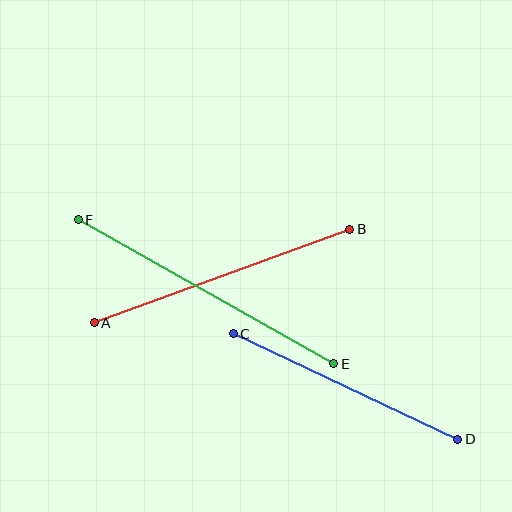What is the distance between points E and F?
The distance is approximately 293 pixels.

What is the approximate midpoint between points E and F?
The midpoint is at approximately (206, 292) pixels.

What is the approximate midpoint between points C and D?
The midpoint is at approximately (345, 386) pixels.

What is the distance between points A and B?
The distance is approximately 272 pixels.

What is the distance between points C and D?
The distance is approximately 248 pixels.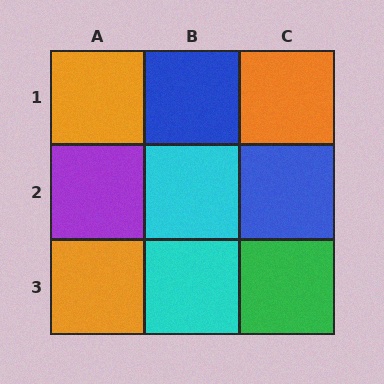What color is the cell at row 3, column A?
Orange.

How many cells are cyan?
2 cells are cyan.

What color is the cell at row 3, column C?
Green.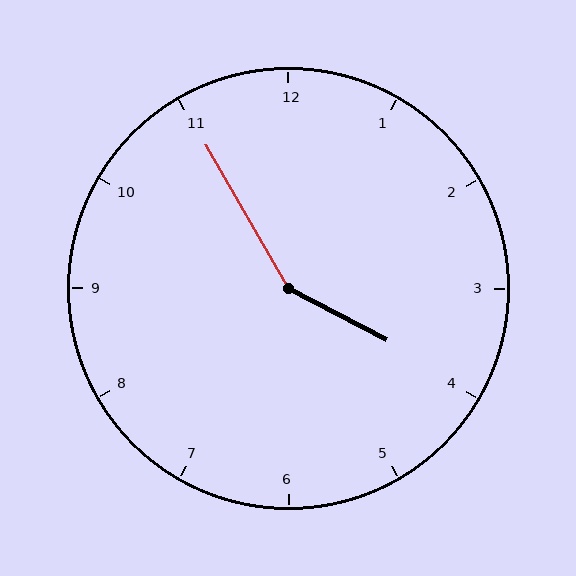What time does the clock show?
3:55.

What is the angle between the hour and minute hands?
Approximately 148 degrees.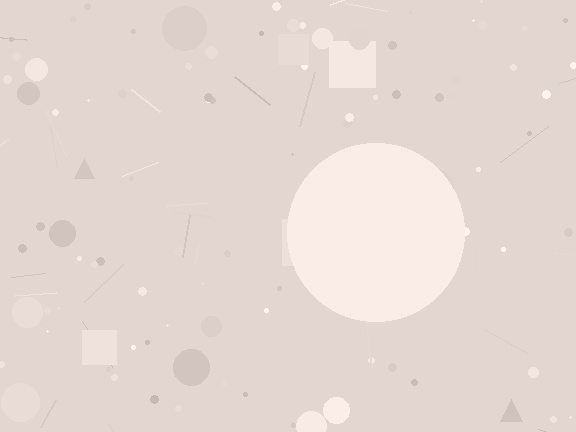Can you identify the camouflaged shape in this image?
The camouflaged shape is a circle.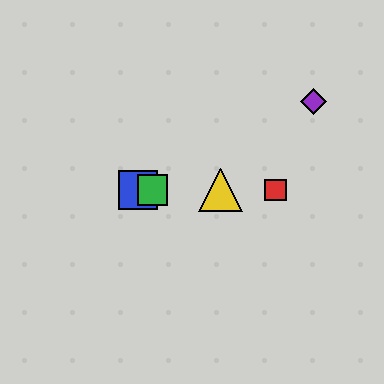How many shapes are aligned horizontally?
4 shapes (the red square, the blue square, the green square, the yellow triangle) are aligned horizontally.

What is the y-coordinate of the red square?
The red square is at y≈190.